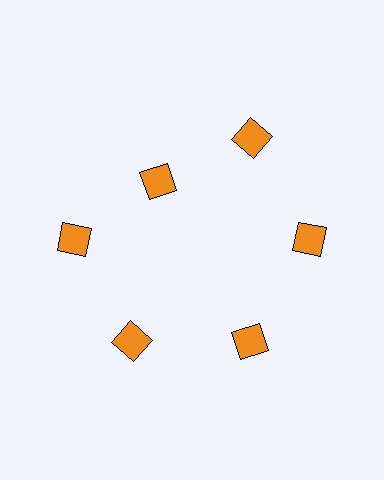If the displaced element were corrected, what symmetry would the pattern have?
It would have 6-fold rotational symmetry — the pattern would map onto itself every 60 degrees.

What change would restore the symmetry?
The symmetry would be restored by moving it outward, back onto the ring so that all 6 diamonds sit at equal angles and equal distance from the center.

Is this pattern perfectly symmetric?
No. The 6 orange diamonds are arranged in a ring, but one element near the 11 o'clock position is pulled inward toward the center, breaking the 6-fold rotational symmetry.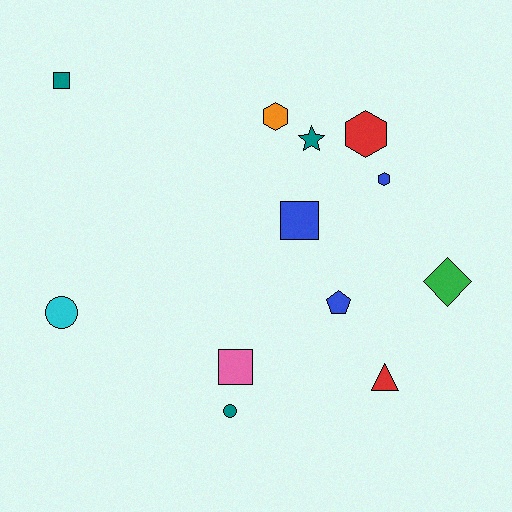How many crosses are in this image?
There are no crosses.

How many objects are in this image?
There are 12 objects.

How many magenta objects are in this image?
There are no magenta objects.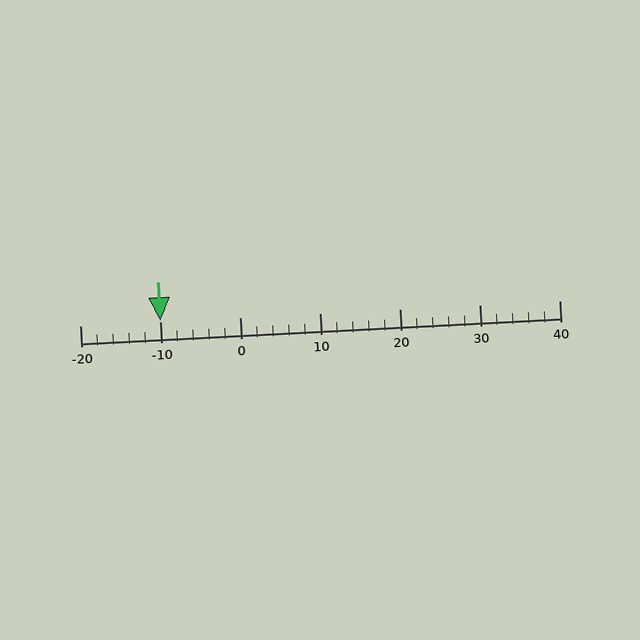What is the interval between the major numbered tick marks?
The major tick marks are spaced 10 units apart.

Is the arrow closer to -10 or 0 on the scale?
The arrow is closer to -10.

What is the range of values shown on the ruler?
The ruler shows values from -20 to 40.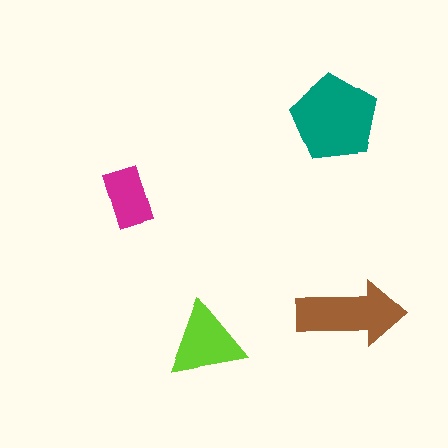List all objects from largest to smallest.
The teal pentagon, the brown arrow, the lime triangle, the magenta rectangle.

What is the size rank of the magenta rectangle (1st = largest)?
4th.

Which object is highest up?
The teal pentagon is topmost.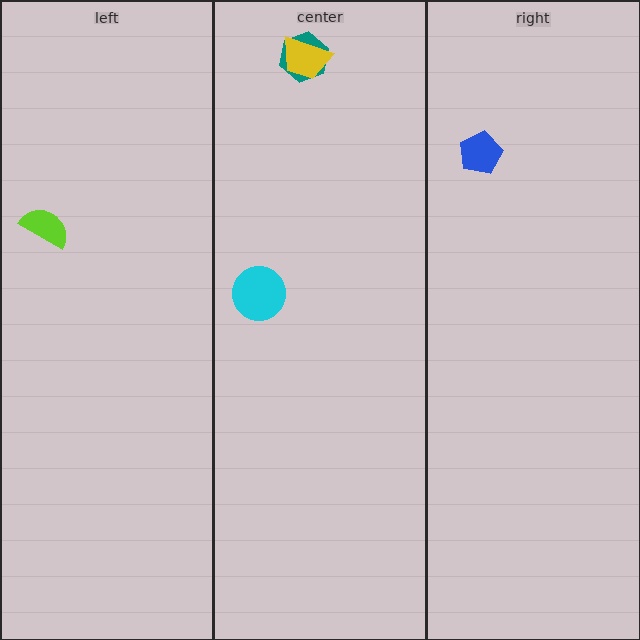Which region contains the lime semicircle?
The left region.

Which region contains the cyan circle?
The center region.